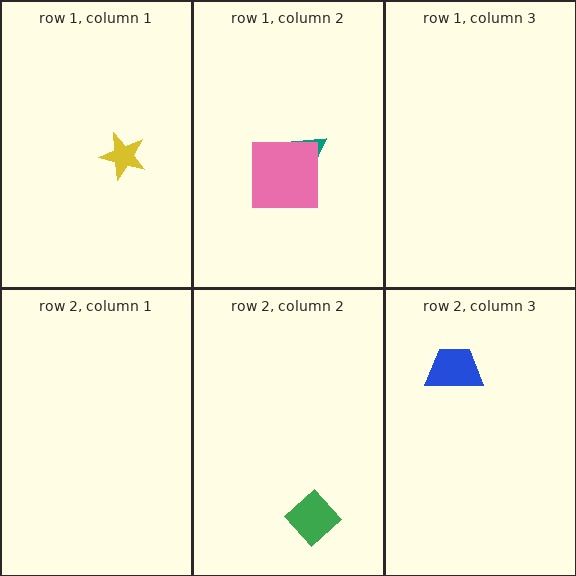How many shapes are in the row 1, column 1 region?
1.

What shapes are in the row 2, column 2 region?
The green diamond.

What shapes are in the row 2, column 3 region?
The blue trapezoid.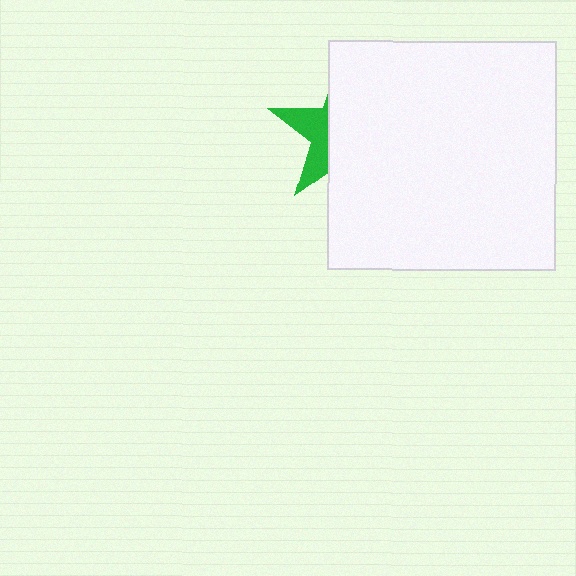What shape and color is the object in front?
The object in front is a white square.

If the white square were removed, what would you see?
You would see the complete green star.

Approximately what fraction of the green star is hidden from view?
Roughly 67% of the green star is hidden behind the white square.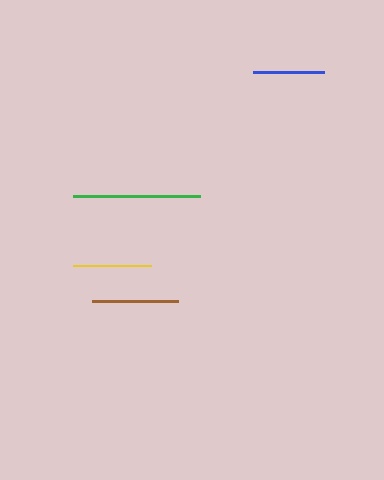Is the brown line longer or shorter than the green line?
The green line is longer than the brown line.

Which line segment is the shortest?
The blue line is the shortest at approximately 71 pixels.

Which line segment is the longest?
The green line is the longest at approximately 127 pixels.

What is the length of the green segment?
The green segment is approximately 127 pixels long.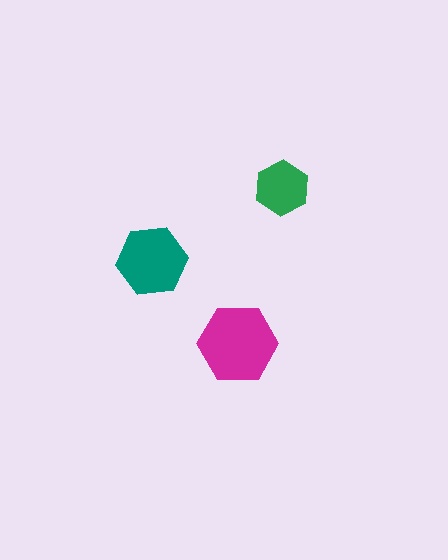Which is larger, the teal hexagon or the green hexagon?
The teal one.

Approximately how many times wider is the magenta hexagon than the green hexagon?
About 1.5 times wider.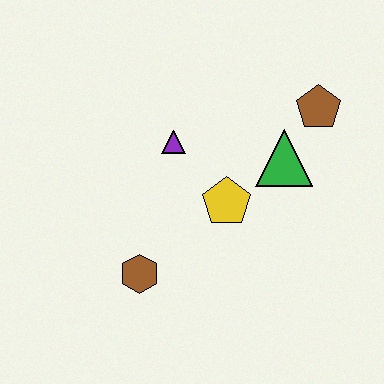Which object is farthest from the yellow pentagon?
The brown pentagon is farthest from the yellow pentagon.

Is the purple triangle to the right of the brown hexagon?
Yes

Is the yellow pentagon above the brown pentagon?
No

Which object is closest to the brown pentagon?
The green triangle is closest to the brown pentagon.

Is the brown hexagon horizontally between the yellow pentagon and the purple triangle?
No